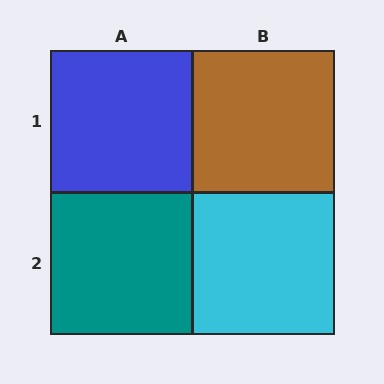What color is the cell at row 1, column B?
Brown.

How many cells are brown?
1 cell is brown.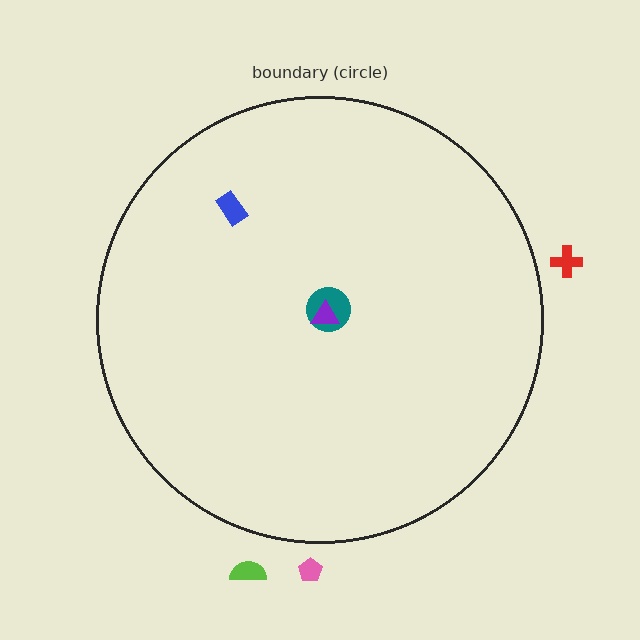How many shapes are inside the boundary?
3 inside, 3 outside.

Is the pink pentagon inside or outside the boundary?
Outside.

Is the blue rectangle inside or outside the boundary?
Inside.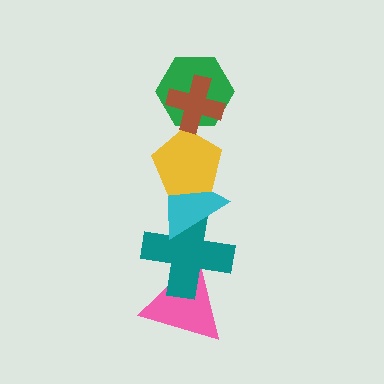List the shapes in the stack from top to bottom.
From top to bottom: the brown cross, the green hexagon, the yellow pentagon, the cyan triangle, the teal cross, the pink triangle.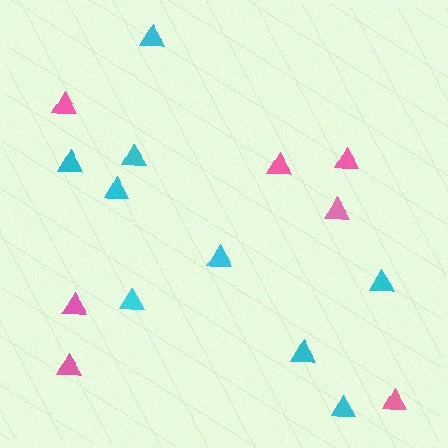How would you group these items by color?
There are 2 groups: one group of pink triangles (7) and one group of cyan triangles (9).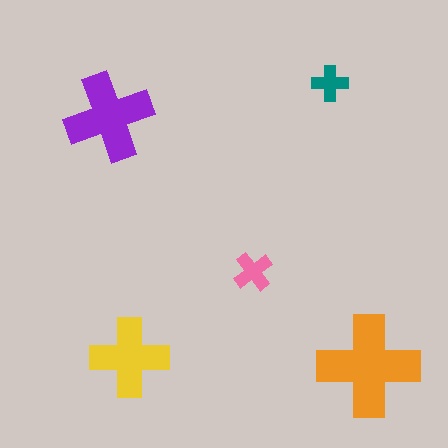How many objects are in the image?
There are 5 objects in the image.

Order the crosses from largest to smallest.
the orange one, the purple one, the yellow one, the pink one, the teal one.